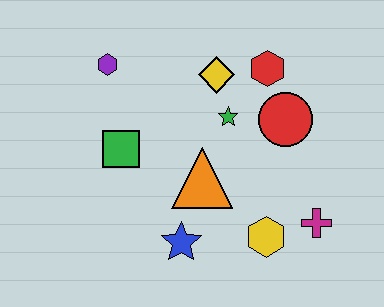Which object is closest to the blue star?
The orange triangle is closest to the blue star.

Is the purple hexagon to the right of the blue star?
No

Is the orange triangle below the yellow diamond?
Yes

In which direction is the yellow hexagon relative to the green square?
The yellow hexagon is to the right of the green square.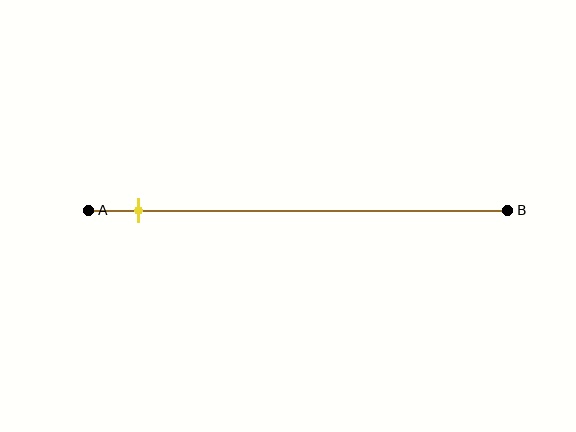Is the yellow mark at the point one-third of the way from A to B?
No, the mark is at about 10% from A, not at the 33% one-third point.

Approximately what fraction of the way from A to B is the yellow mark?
The yellow mark is approximately 10% of the way from A to B.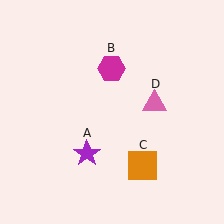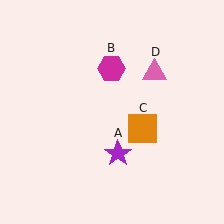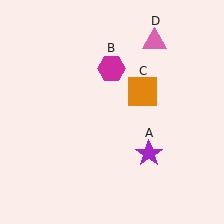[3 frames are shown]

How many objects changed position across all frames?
3 objects changed position: purple star (object A), orange square (object C), pink triangle (object D).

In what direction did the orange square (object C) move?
The orange square (object C) moved up.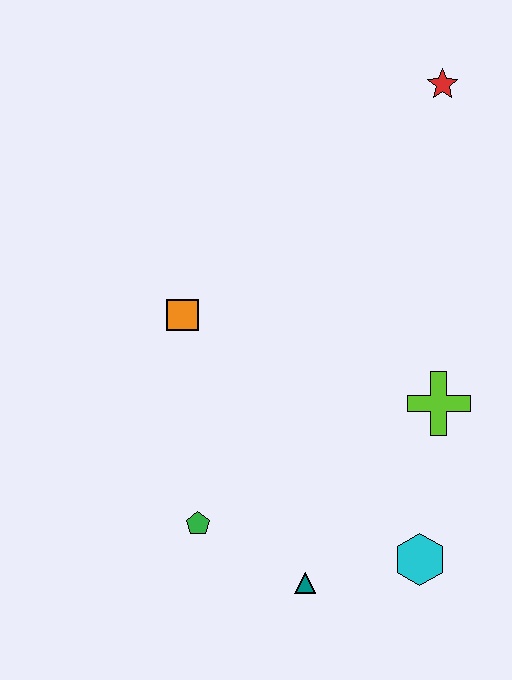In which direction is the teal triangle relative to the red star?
The teal triangle is below the red star.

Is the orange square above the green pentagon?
Yes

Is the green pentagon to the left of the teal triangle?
Yes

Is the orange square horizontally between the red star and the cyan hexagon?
No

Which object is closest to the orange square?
The green pentagon is closest to the orange square.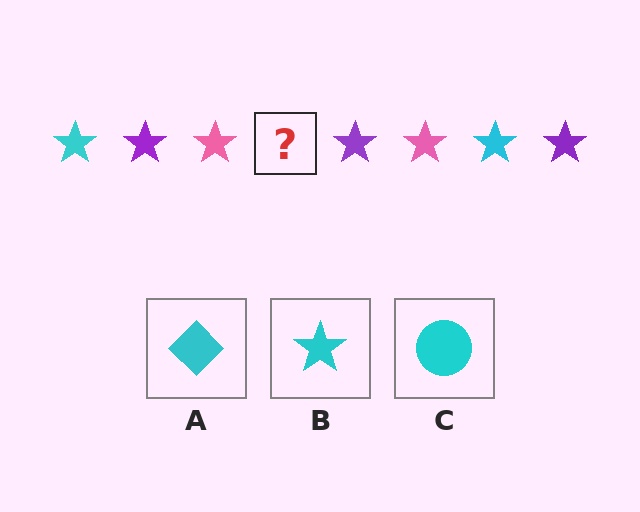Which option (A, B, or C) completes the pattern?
B.